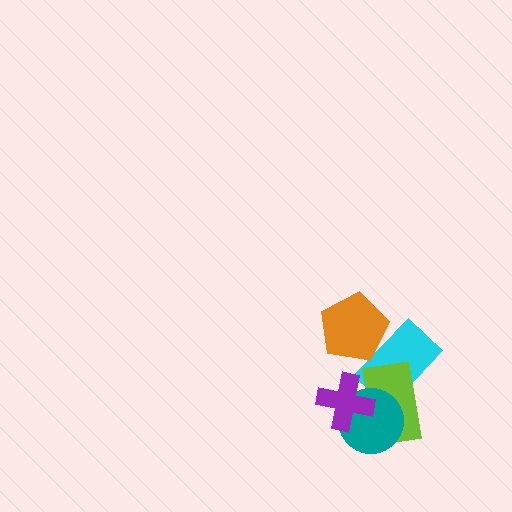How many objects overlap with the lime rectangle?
3 objects overlap with the lime rectangle.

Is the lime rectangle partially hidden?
Yes, it is partially covered by another shape.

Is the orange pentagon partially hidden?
No, no other shape covers it.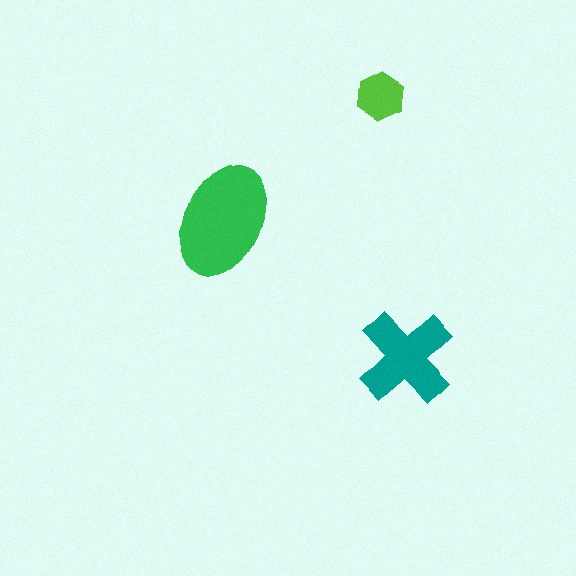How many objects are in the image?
There are 3 objects in the image.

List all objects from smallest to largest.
The lime hexagon, the teal cross, the green ellipse.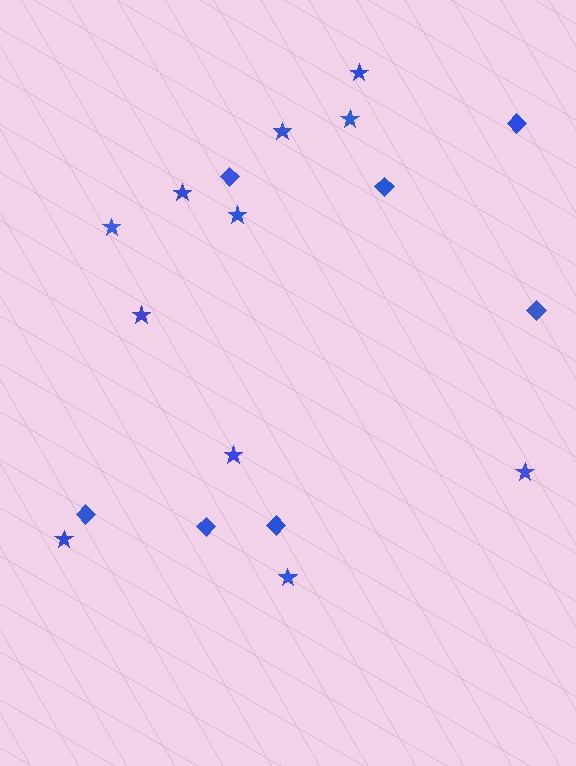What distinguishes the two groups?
There are 2 groups: one group of stars (11) and one group of diamonds (7).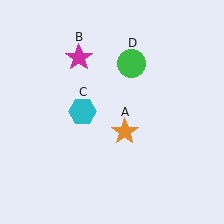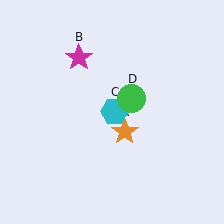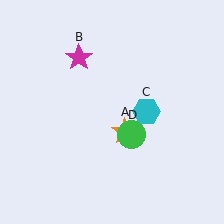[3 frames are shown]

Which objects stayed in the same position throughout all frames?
Orange star (object A) and magenta star (object B) remained stationary.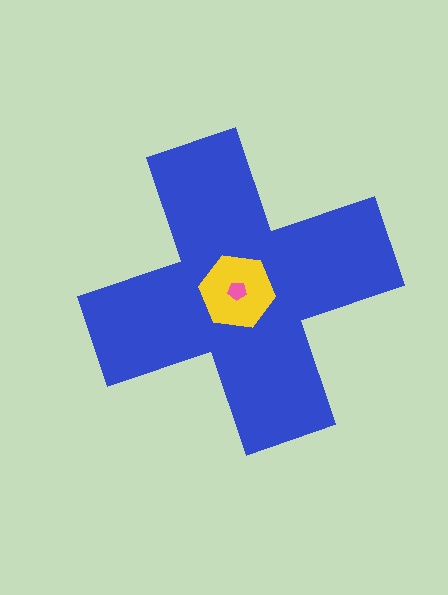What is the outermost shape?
The blue cross.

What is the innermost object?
The pink pentagon.